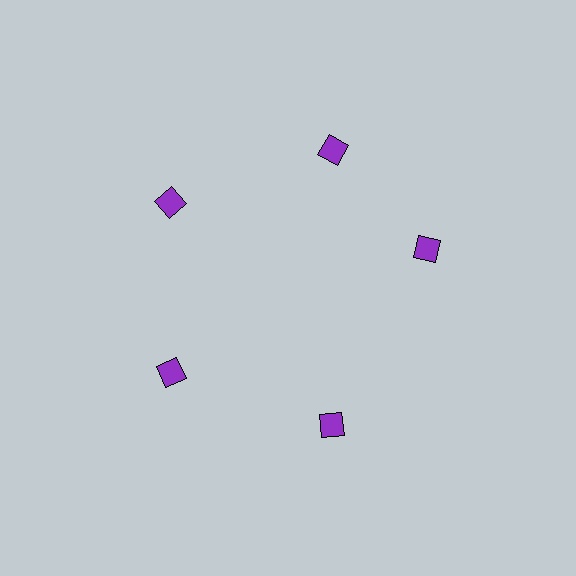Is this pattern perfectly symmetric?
No. The 5 purple squares are arranged in a ring, but one element near the 3 o'clock position is rotated out of alignment along the ring, breaking the 5-fold rotational symmetry.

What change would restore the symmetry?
The symmetry would be restored by rotating it back into even spacing with its neighbors so that all 5 squares sit at equal angles and equal distance from the center.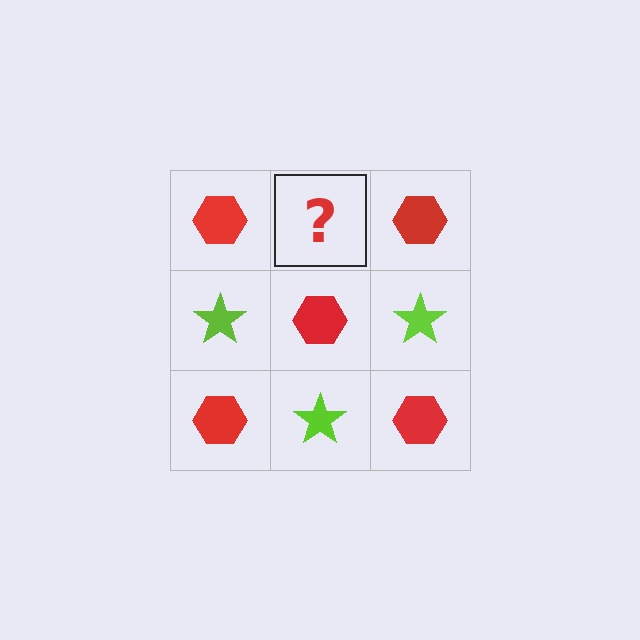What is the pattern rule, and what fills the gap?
The rule is that it alternates red hexagon and lime star in a checkerboard pattern. The gap should be filled with a lime star.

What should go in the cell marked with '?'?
The missing cell should contain a lime star.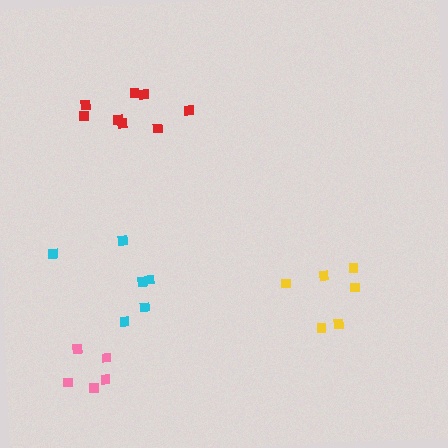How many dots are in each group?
Group 1: 6 dots, Group 2: 8 dots, Group 3: 5 dots, Group 4: 6 dots (25 total).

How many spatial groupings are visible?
There are 4 spatial groupings.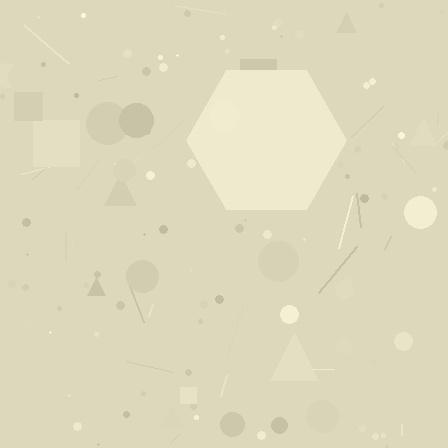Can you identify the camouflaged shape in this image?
The camouflaged shape is a hexagon.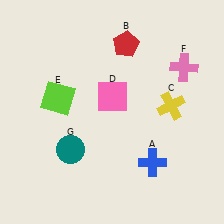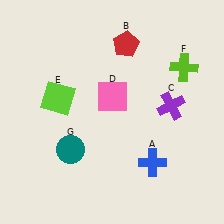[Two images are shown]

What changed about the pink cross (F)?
In Image 1, F is pink. In Image 2, it changed to lime.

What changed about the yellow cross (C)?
In Image 1, C is yellow. In Image 2, it changed to purple.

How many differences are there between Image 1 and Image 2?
There are 2 differences between the two images.